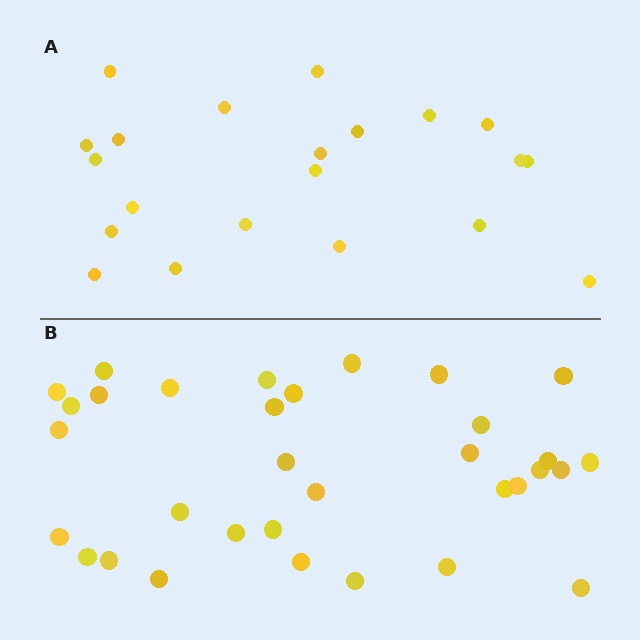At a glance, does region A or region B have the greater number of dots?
Region B (the bottom region) has more dots.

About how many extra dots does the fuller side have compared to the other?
Region B has roughly 12 or so more dots than region A.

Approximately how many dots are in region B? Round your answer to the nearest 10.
About 30 dots. (The exact count is 33, which rounds to 30.)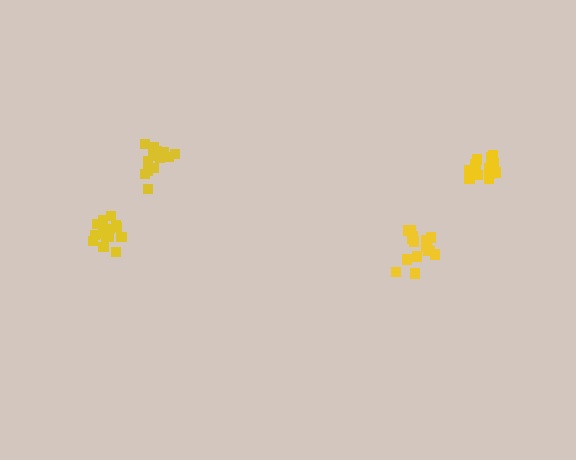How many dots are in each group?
Group 1: 16 dots, Group 2: 16 dots, Group 3: 16 dots, Group 4: 14 dots (62 total).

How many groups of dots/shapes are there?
There are 4 groups.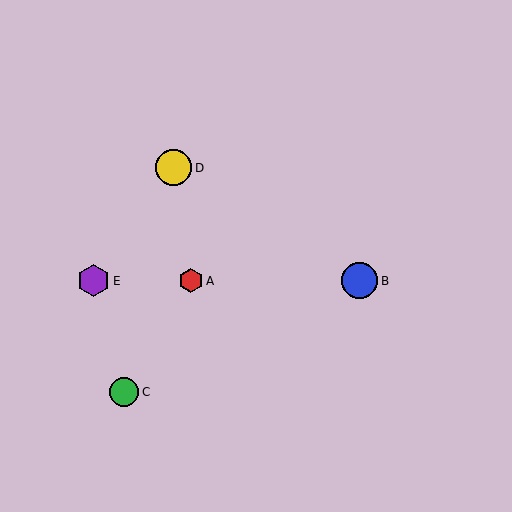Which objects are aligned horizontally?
Objects A, B, E are aligned horizontally.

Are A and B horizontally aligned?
Yes, both are at y≈281.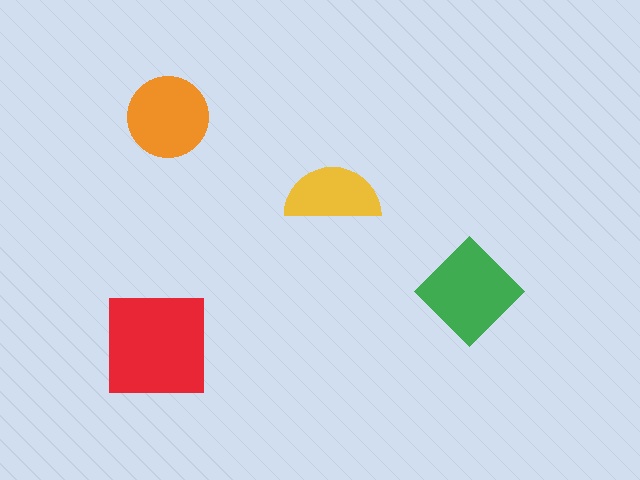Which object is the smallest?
The yellow semicircle.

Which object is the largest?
The red square.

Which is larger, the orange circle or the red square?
The red square.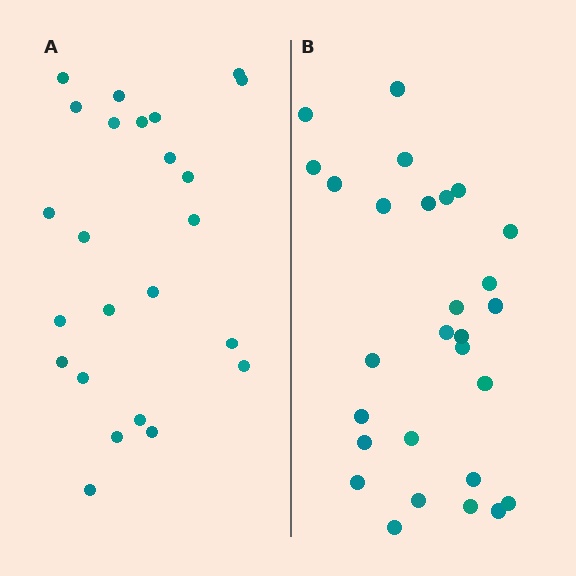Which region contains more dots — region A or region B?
Region B (the right region) has more dots.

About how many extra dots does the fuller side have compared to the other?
Region B has about 4 more dots than region A.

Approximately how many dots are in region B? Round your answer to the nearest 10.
About 30 dots. (The exact count is 28, which rounds to 30.)